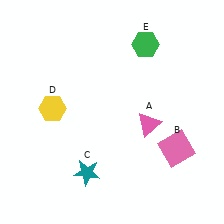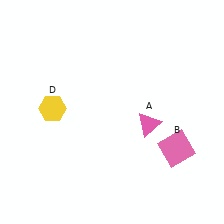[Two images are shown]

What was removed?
The green hexagon (E), the teal star (C) were removed in Image 2.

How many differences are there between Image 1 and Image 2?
There are 2 differences between the two images.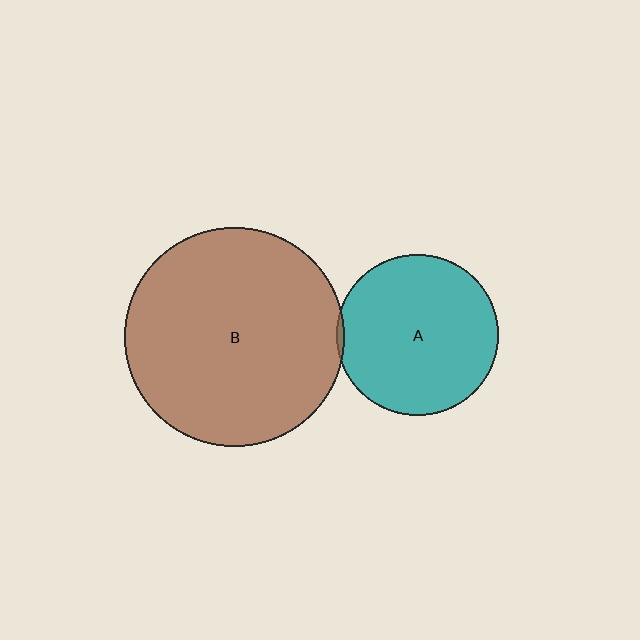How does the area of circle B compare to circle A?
Approximately 1.8 times.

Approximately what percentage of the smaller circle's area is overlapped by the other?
Approximately 5%.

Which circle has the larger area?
Circle B (brown).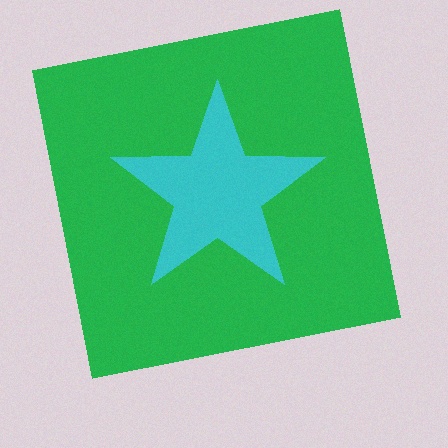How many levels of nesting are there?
2.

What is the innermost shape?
The cyan star.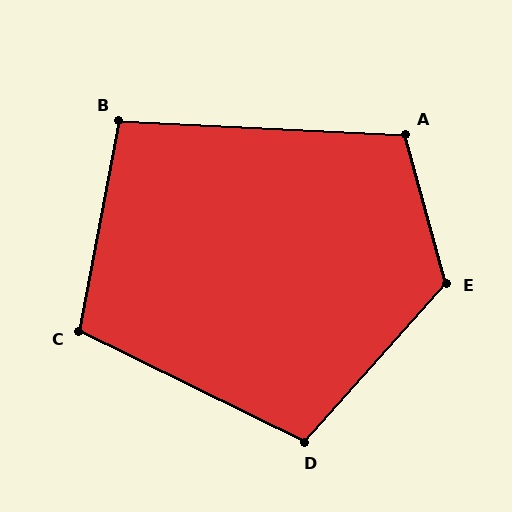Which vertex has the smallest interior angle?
B, at approximately 98 degrees.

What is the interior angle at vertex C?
Approximately 106 degrees (obtuse).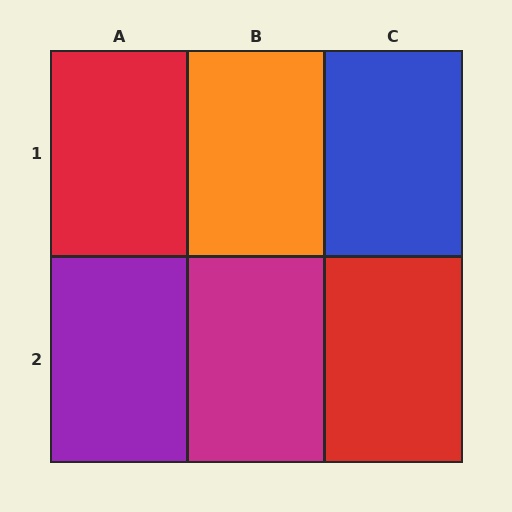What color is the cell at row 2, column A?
Purple.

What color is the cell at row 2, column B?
Magenta.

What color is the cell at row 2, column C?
Red.